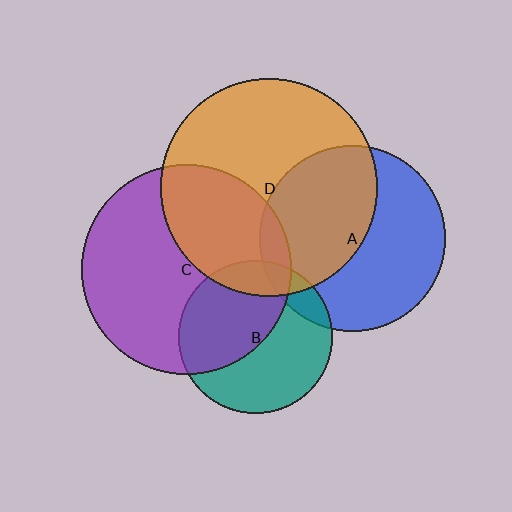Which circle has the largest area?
Circle D (orange).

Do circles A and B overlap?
Yes.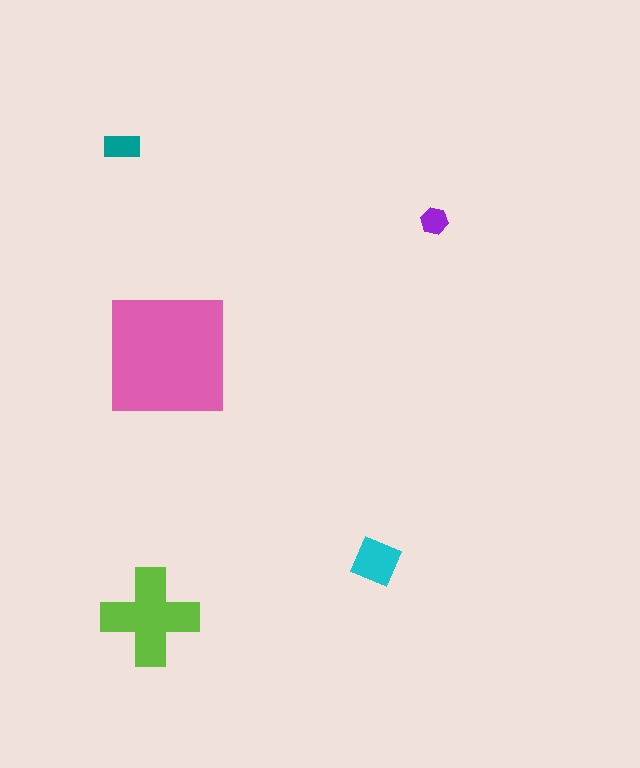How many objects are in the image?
There are 5 objects in the image.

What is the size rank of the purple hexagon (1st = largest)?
5th.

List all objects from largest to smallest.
The pink square, the lime cross, the cyan diamond, the teal rectangle, the purple hexagon.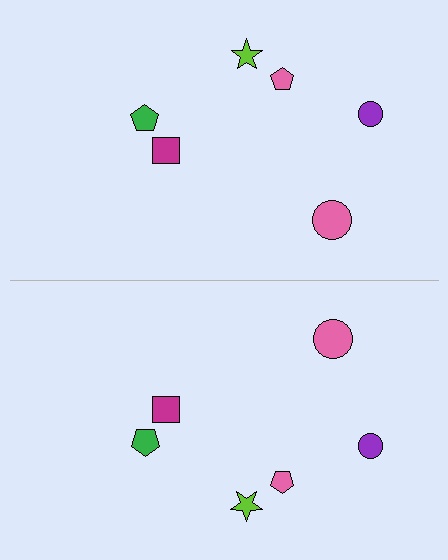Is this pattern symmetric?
Yes, this pattern has bilateral (reflection) symmetry.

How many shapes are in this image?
There are 12 shapes in this image.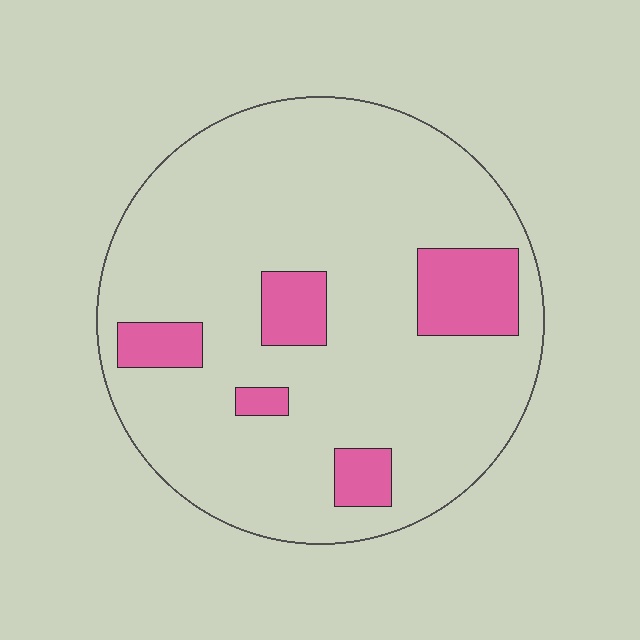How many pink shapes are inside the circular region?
5.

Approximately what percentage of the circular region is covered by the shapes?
Approximately 15%.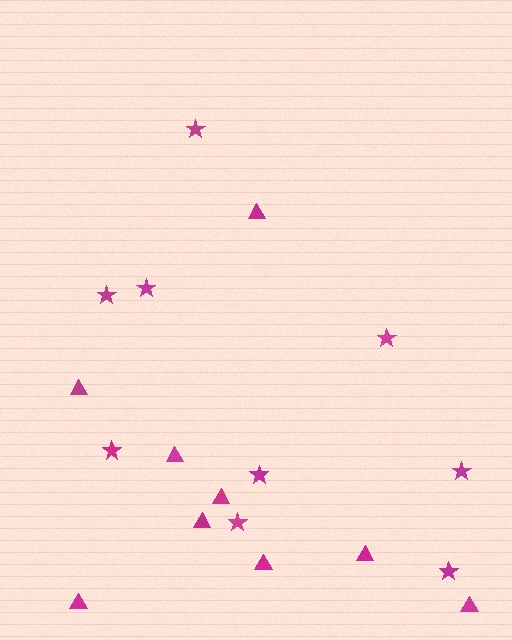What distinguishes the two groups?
There are 2 groups: one group of triangles (9) and one group of stars (9).